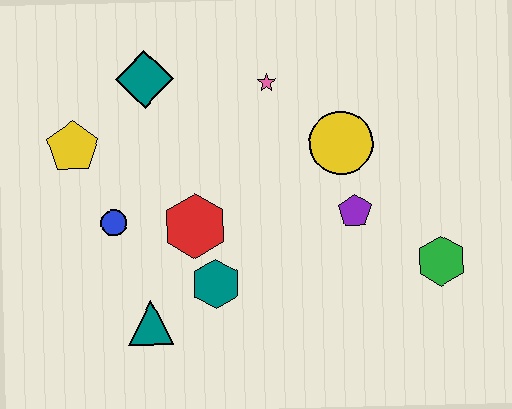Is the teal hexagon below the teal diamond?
Yes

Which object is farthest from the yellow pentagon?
The green hexagon is farthest from the yellow pentagon.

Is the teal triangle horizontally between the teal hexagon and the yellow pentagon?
Yes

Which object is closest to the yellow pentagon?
The blue circle is closest to the yellow pentagon.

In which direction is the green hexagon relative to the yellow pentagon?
The green hexagon is to the right of the yellow pentagon.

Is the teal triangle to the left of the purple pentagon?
Yes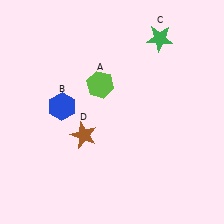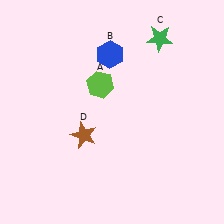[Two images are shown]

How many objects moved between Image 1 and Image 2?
1 object moved between the two images.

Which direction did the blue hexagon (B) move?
The blue hexagon (B) moved up.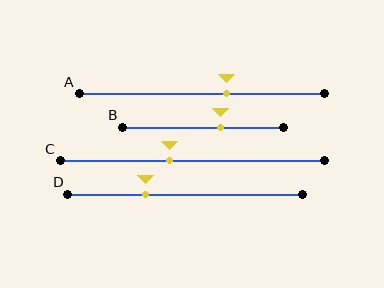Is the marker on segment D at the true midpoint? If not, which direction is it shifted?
No, the marker on segment D is shifted to the left by about 17% of the segment length.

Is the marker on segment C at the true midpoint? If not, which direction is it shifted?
No, the marker on segment C is shifted to the left by about 8% of the segment length.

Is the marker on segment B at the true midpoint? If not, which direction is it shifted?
No, the marker on segment B is shifted to the right by about 11% of the segment length.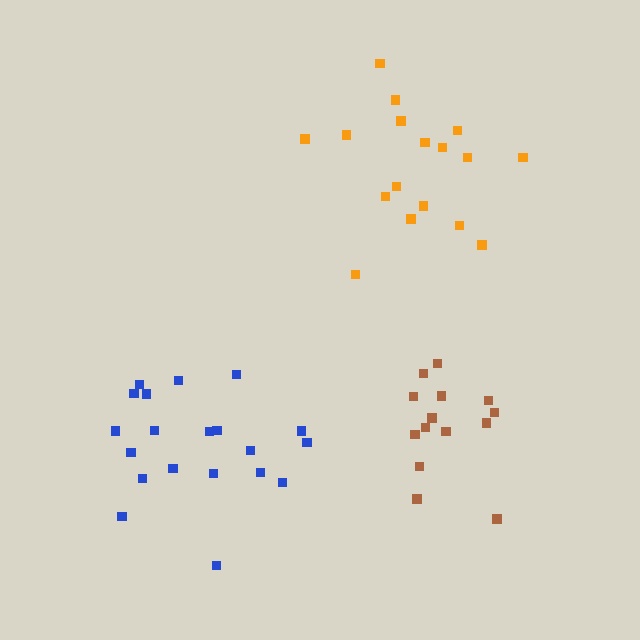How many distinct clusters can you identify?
There are 3 distinct clusters.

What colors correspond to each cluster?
The clusters are colored: blue, orange, brown.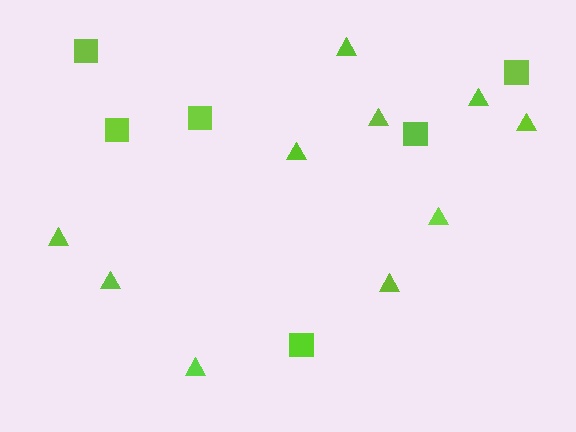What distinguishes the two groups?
There are 2 groups: one group of squares (6) and one group of triangles (10).